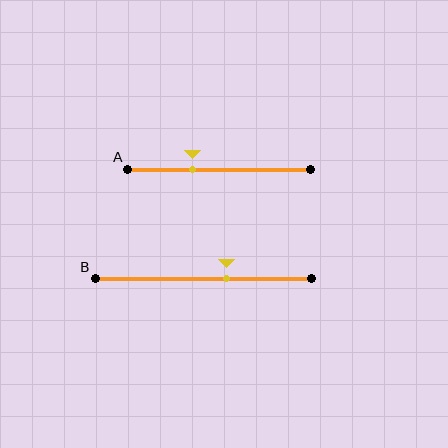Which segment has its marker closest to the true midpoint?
Segment B has its marker closest to the true midpoint.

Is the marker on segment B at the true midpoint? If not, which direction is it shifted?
No, the marker on segment B is shifted to the right by about 10% of the segment length.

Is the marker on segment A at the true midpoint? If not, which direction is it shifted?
No, the marker on segment A is shifted to the left by about 15% of the segment length.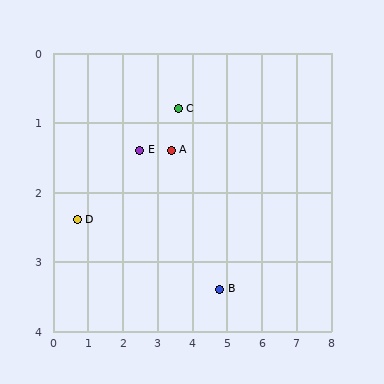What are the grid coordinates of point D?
Point D is at approximately (0.7, 2.4).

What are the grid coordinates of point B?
Point B is at approximately (4.8, 3.4).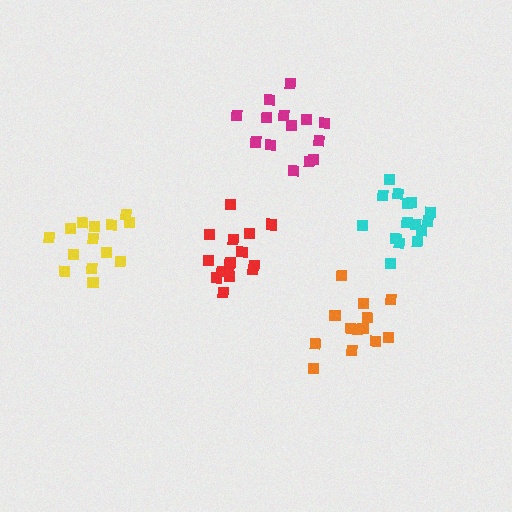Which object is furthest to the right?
The cyan cluster is rightmost.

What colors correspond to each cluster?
The clusters are colored: orange, yellow, magenta, cyan, red.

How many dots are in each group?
Group 1: 13 dots, Group 2: 14 dots, Group 3: 14 dots, Group 4: 15 dots, Group 5: 15 dots (71 total).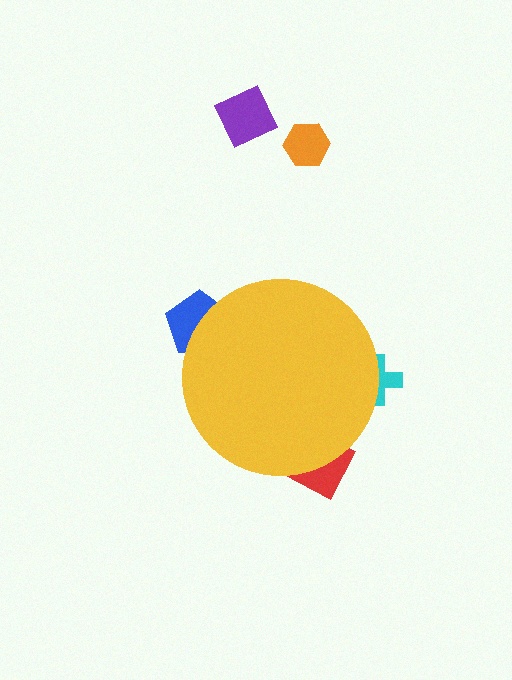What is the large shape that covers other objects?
A yellow circle.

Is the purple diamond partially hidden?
No, the purple diamond is fully visible.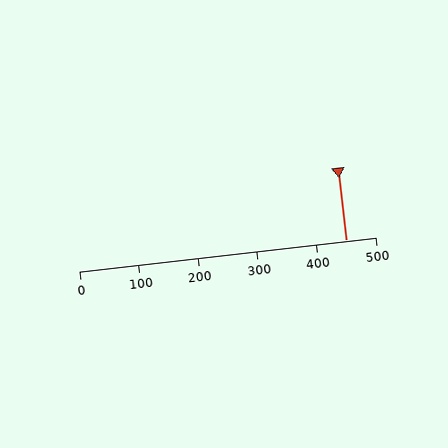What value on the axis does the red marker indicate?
The marker indicates approximately 450.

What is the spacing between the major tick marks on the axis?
The major ticks are spaced 100 apart.